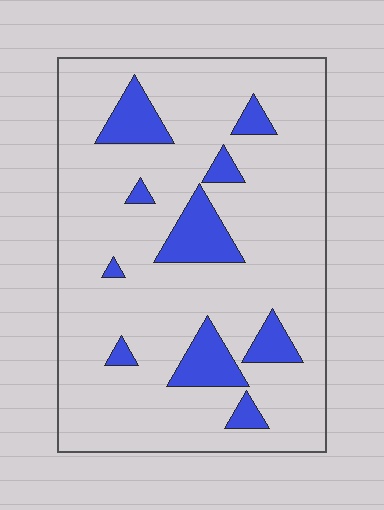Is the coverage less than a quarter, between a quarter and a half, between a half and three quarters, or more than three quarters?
Less than a quarter.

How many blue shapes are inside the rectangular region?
10.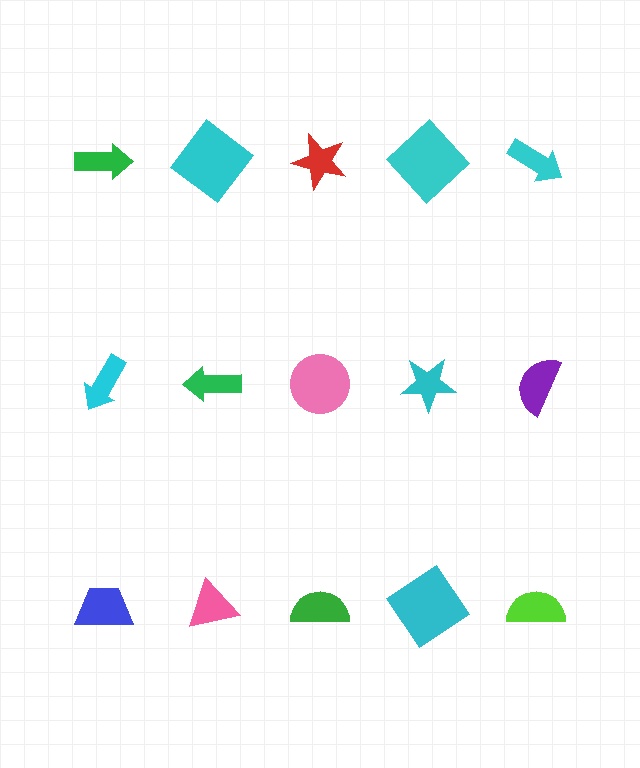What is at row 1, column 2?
A cyan diamond.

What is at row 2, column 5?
A purple semicircle.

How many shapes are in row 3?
5 shapes.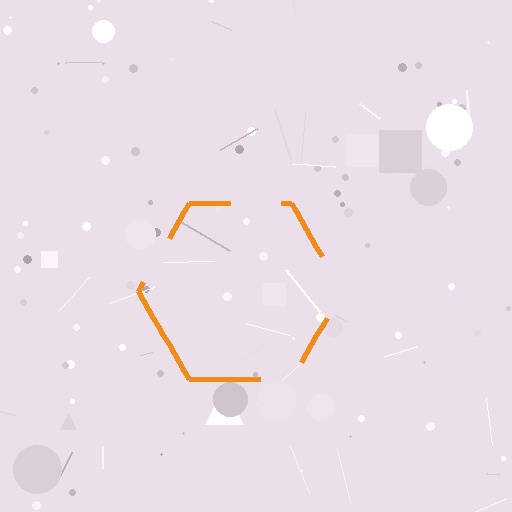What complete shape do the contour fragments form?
The contour fragments form a hexagon.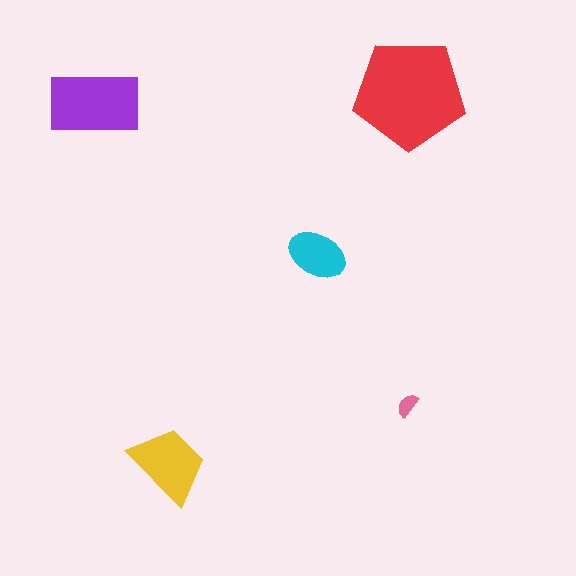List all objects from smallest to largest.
The pink semicircle, the cyan ellipse, the yellow trapezoid, the purple rectangle, the red pentagon.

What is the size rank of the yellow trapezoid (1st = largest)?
3rd.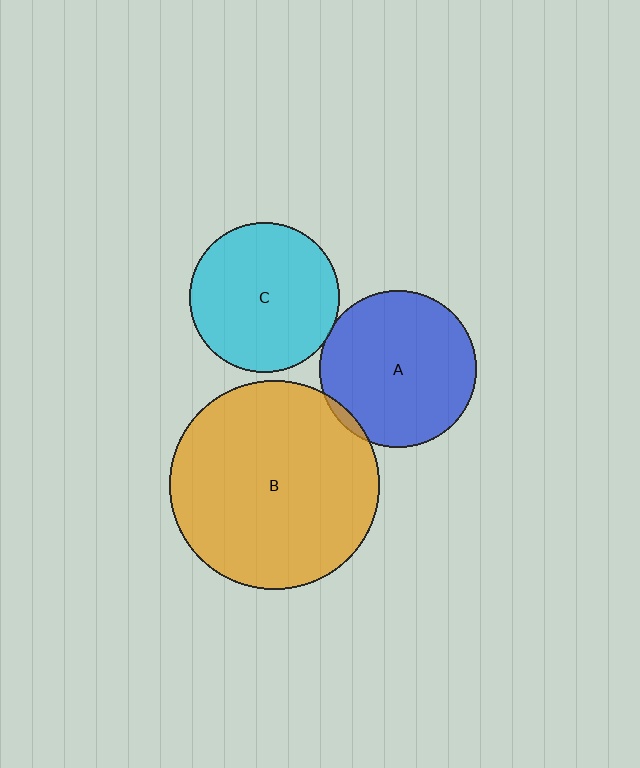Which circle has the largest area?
Circle B (orange).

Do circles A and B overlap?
Yes.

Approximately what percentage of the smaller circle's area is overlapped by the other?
Approximately 5%.